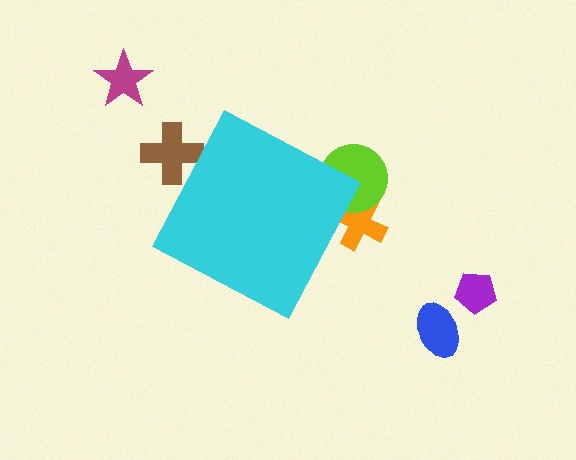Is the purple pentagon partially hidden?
No, the purple pentagon is fully visible.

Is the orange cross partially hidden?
Yes, the orange cross is partially hidden behind the cyan diamond.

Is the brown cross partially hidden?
Yes, the brown cross is partially hidden behind the cyan diamond.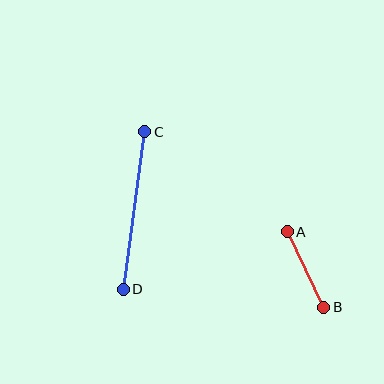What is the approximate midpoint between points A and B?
The midpoint is at approximately (306, 269) pixels.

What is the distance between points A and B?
The distance is approximately 84 pixels.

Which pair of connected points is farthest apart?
Points C and D are farthest apart.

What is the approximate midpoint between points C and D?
The midpoint is at approximately (134, 210) pixels.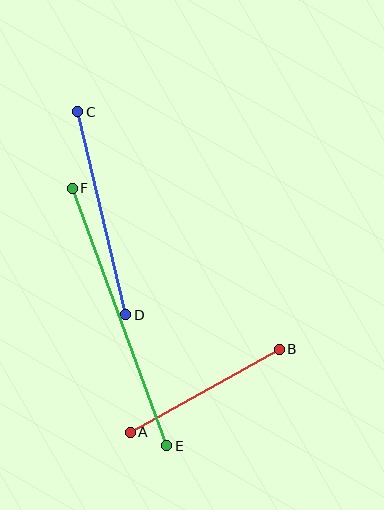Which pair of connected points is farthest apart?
Points E and F are farthest apart.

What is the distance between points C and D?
The distance is approximately 209 pixels.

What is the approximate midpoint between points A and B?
The midpoint is at approximately (205, 391) pixels.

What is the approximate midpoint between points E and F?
The midpoint is at approximately (119, 317) pixels.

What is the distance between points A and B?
The distance is approximately 171 pixels.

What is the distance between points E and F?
The distance is approximately 274 pixels.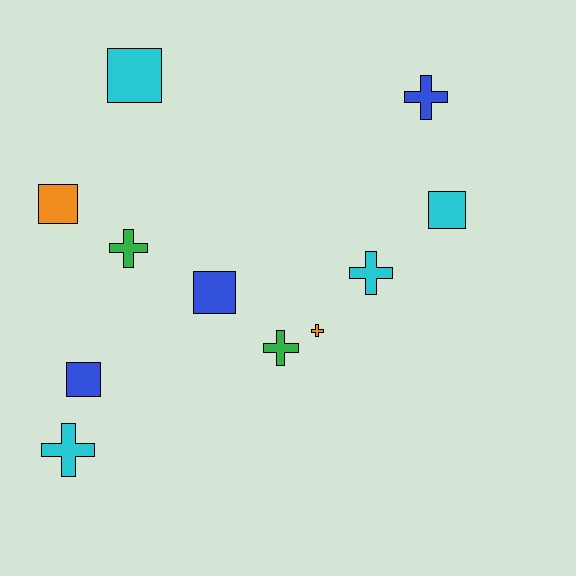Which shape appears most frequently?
Cross, with 6 objects.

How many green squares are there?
There are no green squares.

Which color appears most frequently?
Cyan, with 4 objects.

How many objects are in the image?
There are 11 objects.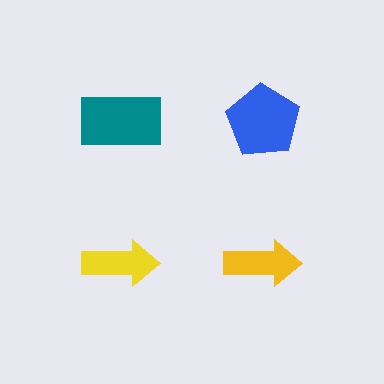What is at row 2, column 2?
A yellow arrow.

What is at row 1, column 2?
A blue pentagon.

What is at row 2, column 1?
A yellow arrow.